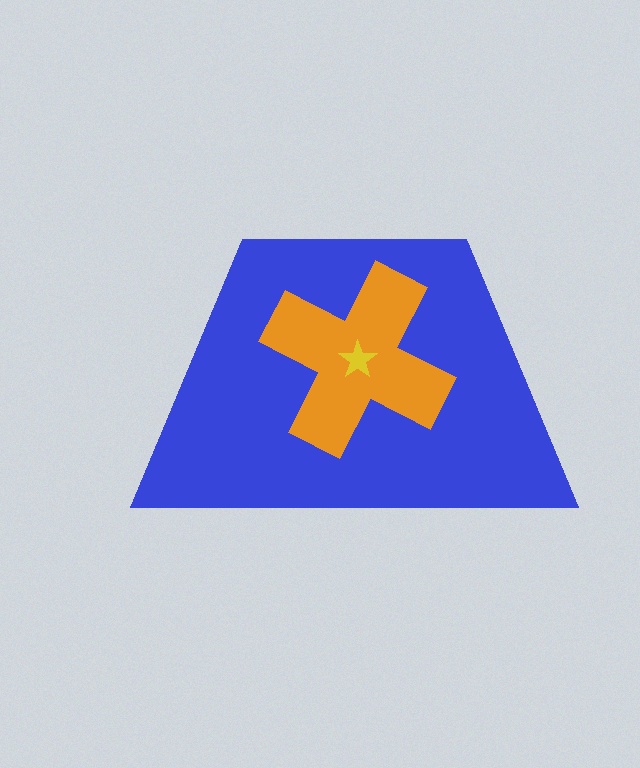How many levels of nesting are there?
3.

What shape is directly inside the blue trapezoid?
The orange cross.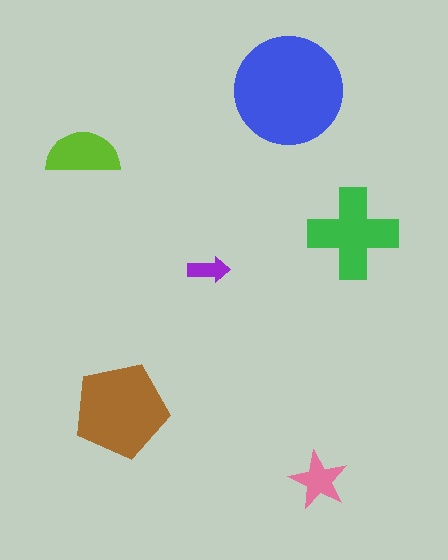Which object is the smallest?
The purple arrow.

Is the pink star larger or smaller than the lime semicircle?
Smaller.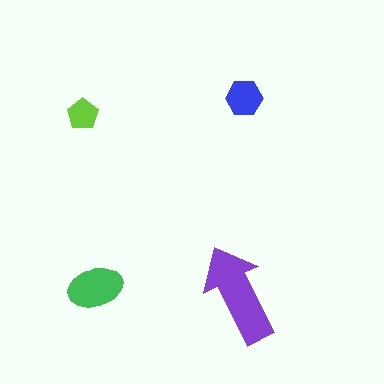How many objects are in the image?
There are 4 objects in the image.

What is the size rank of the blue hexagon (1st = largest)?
3rd.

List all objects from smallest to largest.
The lime pentagon, the blue hexagon, the green ellipse, the purple arrow.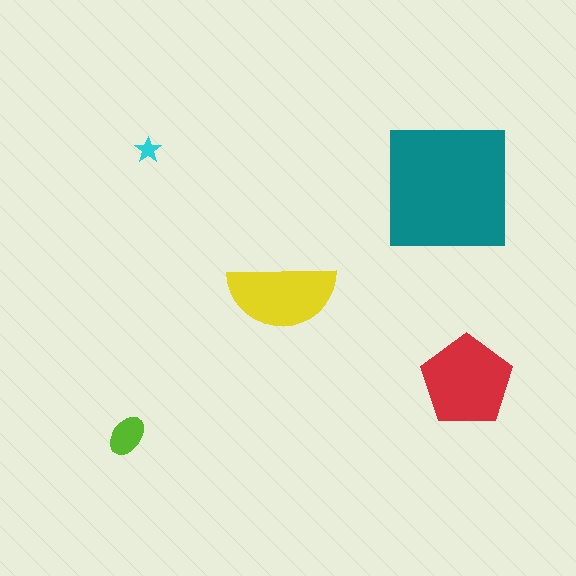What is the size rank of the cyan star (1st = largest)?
5th.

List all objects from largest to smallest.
The teal square, the red pentagon, the yellow semicircle, the lime ellipse, the cyan star.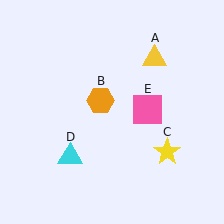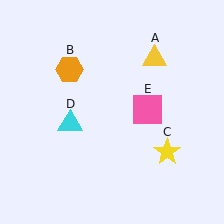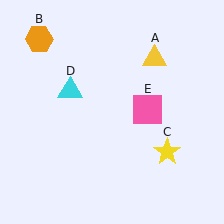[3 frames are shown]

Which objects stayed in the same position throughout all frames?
Yellow triangle (object A) and yellow star (object C) and pink square (object E) remained stationary.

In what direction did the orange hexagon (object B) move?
The orange hexagon (object B) moved up and to the left.